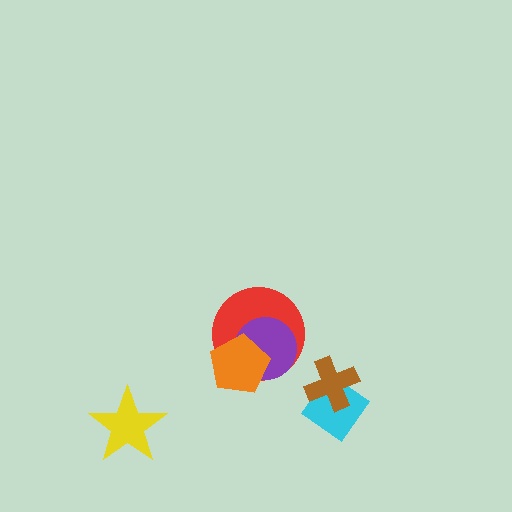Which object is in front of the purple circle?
The orange pentagon is in front of the purple circle.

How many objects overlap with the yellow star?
0 objects overlap with the yellow star.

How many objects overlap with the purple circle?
2 objects overlap with the purple circle.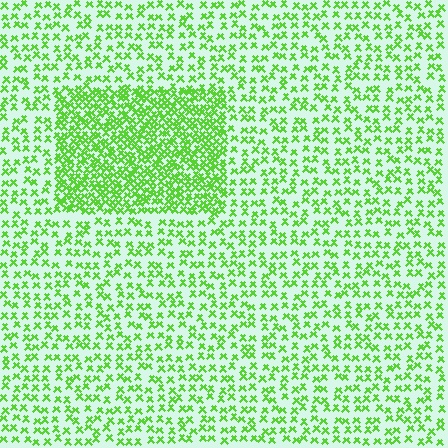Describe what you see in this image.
The image contains small lime elements arranged at two different densities. A rectangle-shaped region is visible where the elements are more densely packed than the surrounding area.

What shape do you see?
I see a rectangle.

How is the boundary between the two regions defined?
The boundary is defined by a change in element density (approximately 2.3x ratio). All elements are the same color, size, and shape.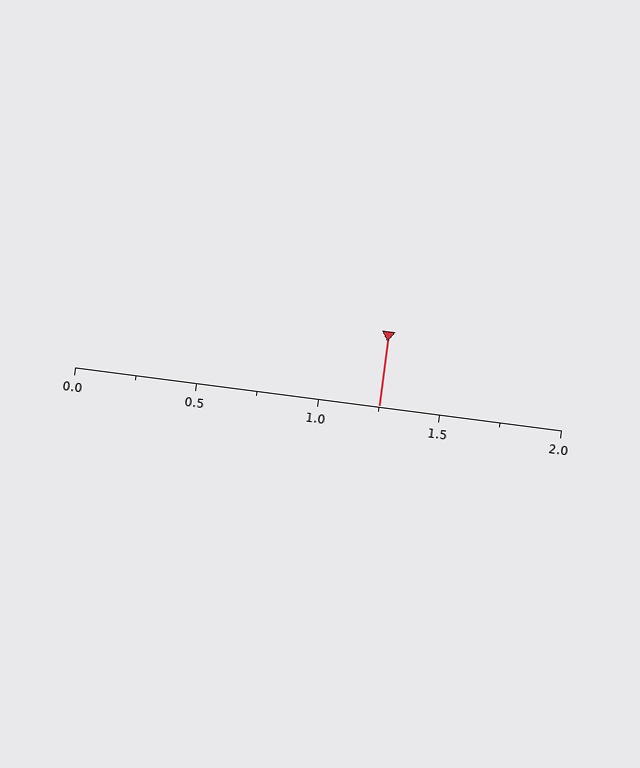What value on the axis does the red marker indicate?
The marker indicates approximately 1.25.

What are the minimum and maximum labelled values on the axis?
The axis runs from 0.0 to 2.0.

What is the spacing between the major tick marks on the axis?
The major ticks are spaced 0.5 apart.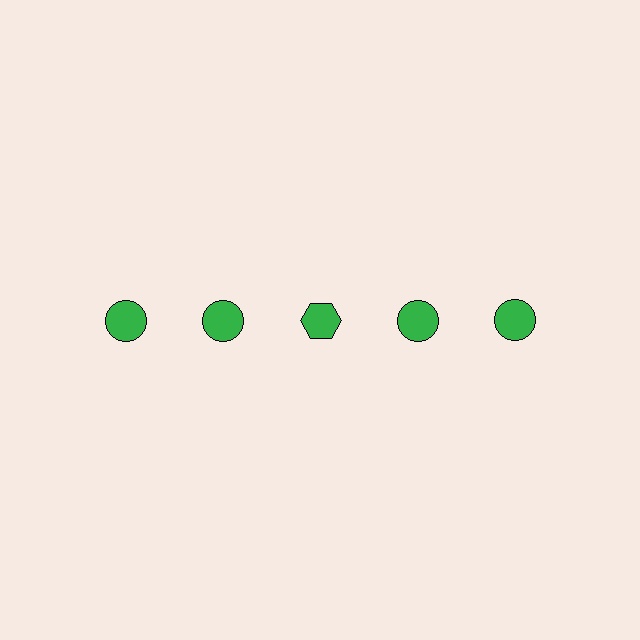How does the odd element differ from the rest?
It has a different shape: hexagon instead of circle.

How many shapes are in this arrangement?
There are 5 shapes arranged in a grid pattern.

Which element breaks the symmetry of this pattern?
The green hexagon in the top row, center column breaks the symmetry. All other shapes are green circles.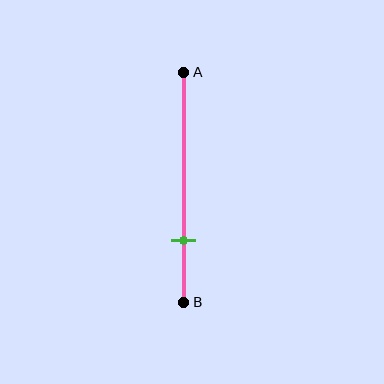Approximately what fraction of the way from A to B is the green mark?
The green mark is approximately 75% of the way from A to B.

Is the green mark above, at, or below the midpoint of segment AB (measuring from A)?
The green mark is below the midpoint of segment AB.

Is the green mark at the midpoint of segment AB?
No, the mark is at about 75% from A, not at the 50% midpoint.